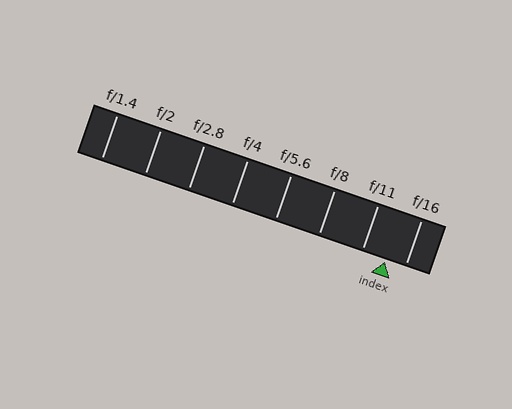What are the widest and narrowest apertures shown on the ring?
The widest aperture shown is f/1.4 and the narrowest is f/16.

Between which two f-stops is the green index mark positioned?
The index mark is between f/11 and f/16.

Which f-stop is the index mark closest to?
The index mark is closest to f/16.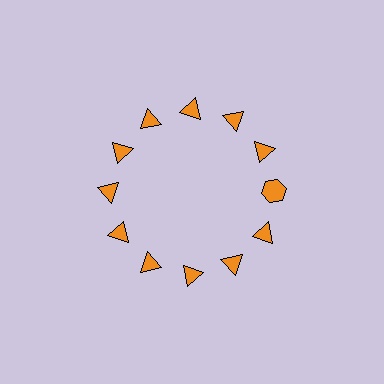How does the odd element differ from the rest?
It has a different shape: hexagon instead of triangle.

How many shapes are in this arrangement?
There are 12 shapes arranged in a ring pattern.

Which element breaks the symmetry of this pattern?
The orange hexagon at roughly the 3 o'clock position breaks the symmetry. All other shapes are orange triangles.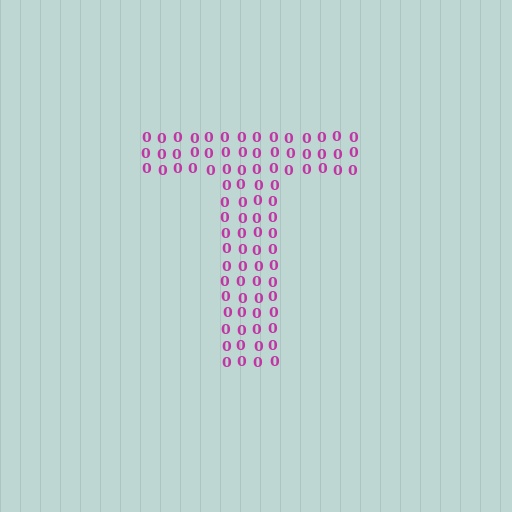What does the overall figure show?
The overall figure shows the letter T.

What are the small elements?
The small elements are digit 0's.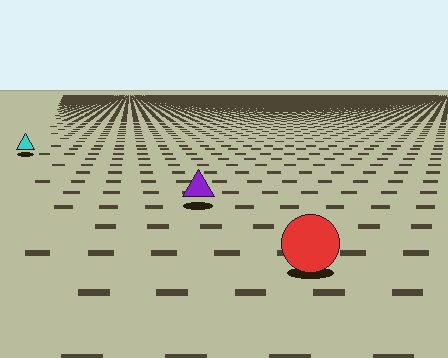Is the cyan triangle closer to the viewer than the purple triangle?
No. The purple triangle is closer — you can tell from the texture gradient: the ground texture is coarser near it.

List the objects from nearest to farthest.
From nearest to farthest: the red circle, the purple triangle, the cyan triangle.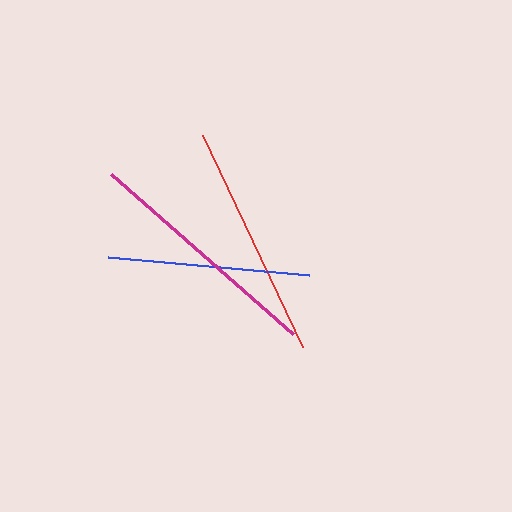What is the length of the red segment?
The red segment is approximately 234 pixels long.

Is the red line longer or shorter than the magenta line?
The magenta line is longer than the red line.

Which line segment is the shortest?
The blue line is the shortest at approximately 202 pixels.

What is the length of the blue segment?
The blue segment is approximately 202 pixels long.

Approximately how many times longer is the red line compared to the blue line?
The red line is approximately 1.2 times the length of the blue line.